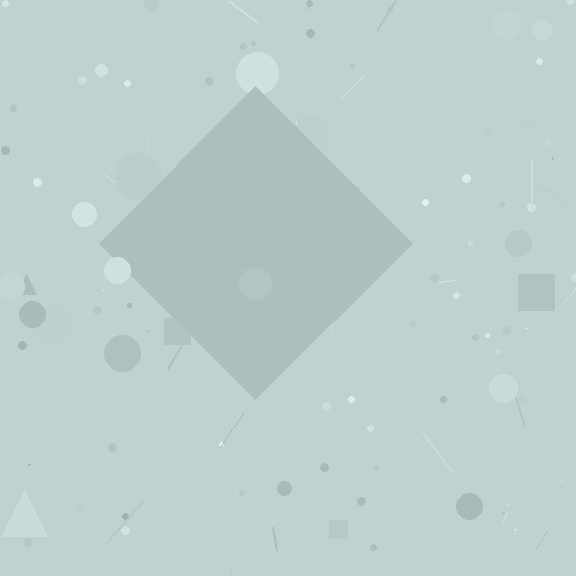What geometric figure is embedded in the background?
A diamond is embedded in the background.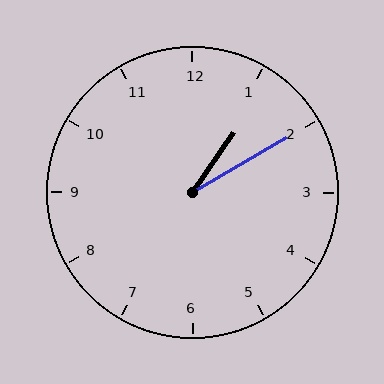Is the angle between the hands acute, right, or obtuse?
It is acute.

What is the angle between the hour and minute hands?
Approximately 25 degrees.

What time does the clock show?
1:10.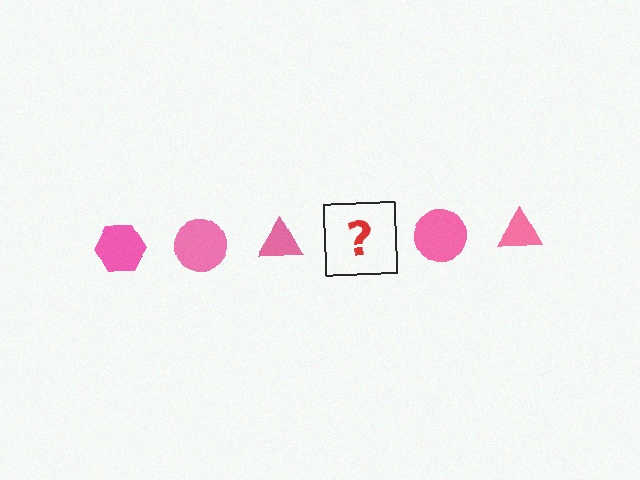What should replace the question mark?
The question mark should be replaced with a pink hexagon.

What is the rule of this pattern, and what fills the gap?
The rule is that the pattern cycles through hexagon, circle, triangle shapes in pink. The gap should be filled with a pink hexagon.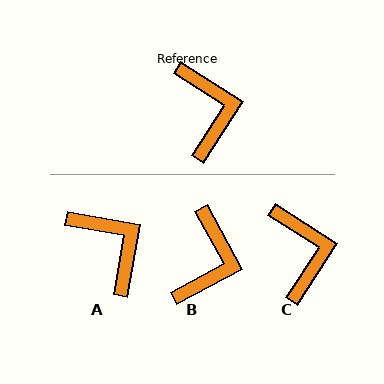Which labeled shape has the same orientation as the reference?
C.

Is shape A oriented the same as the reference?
No, it is off by about 23 degrees.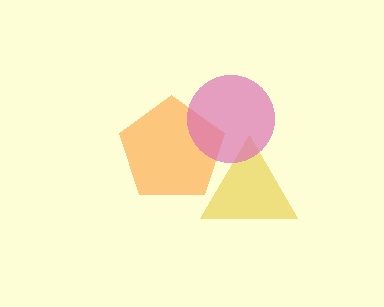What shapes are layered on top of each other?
The layered shapes are: a yellow triangle, an orange pentagon, a pink circle.